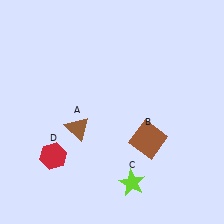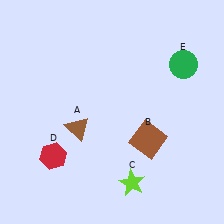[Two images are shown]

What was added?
A green circle (E) was added in Image 2.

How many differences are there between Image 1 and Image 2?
There is 1 difference between the two images.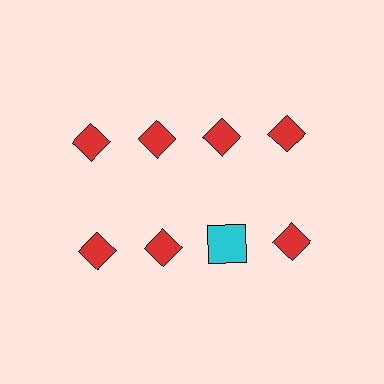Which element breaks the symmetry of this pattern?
The cyan square in the second row, center column breaks the symmetry. All other shapes are red diamonds.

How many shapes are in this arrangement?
There are 8 shapes arranged in a grid pattern.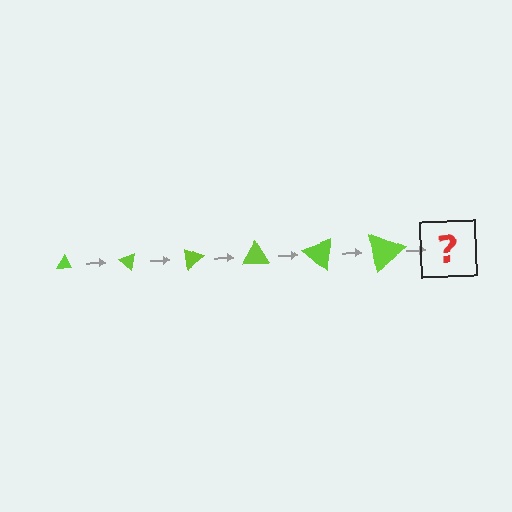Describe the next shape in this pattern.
It should be a triangle, larger than the previous one and rotated 240 degrees from the start.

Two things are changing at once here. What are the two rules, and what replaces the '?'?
The two rules are that the triangle grows larger each step and it rotates 40 degrees each step. The '?' should be a triangle, larger than the previous one and rotated 240 degrees from the start.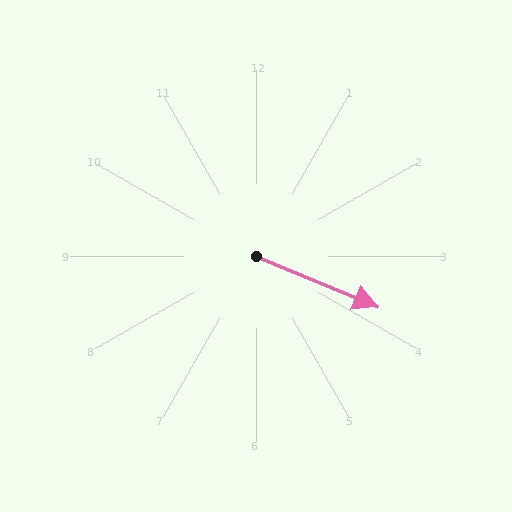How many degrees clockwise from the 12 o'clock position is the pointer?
Approximately 113 degrees.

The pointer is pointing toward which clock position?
Roughly 4 o'clock.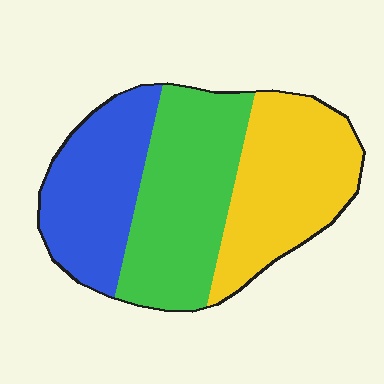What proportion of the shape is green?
Green covers roughly 35% of the shape.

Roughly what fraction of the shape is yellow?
Yellow covers around 35% of the shape.